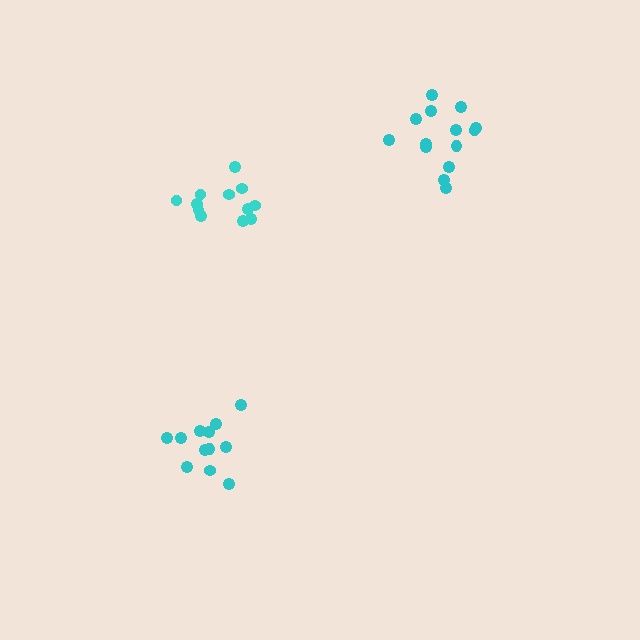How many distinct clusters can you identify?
There are 3 distinct clusters.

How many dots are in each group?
Group 1: 14 dots, Group 2: 12 dots, Group 3: 12 dots (38 total).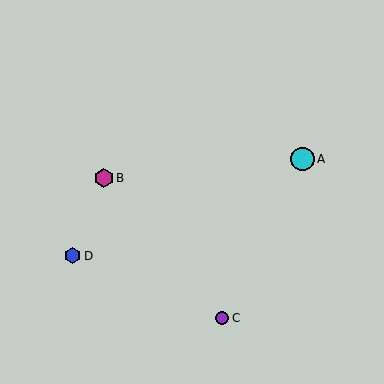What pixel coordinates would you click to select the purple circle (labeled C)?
Click at (222, 318) to select the purple circle C.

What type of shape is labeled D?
Shape D is a blue hexagon.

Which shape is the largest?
The cyan circle (labeled A) is the largest.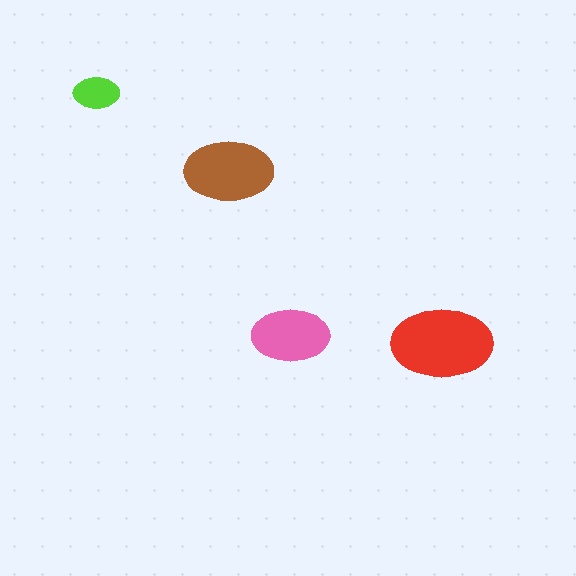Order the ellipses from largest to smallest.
the red one, the brown one, the pink one, the lime one.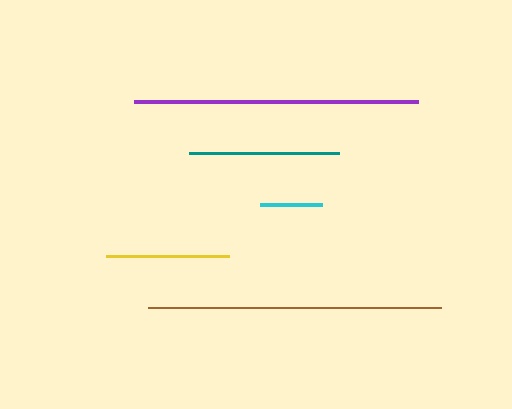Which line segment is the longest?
The brown line is the longest at approximately 293 pixels.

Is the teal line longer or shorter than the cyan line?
The teal line is longer than the cyan line.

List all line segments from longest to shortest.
From longest to shortest: brown, purple, teal, yellow, cyan.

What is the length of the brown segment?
The brown segment is approximately 293 pixels long.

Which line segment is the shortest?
The cyan line is the shortest at approximately 61 pixels.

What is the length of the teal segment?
The teal segment is approximately 150 pixels long.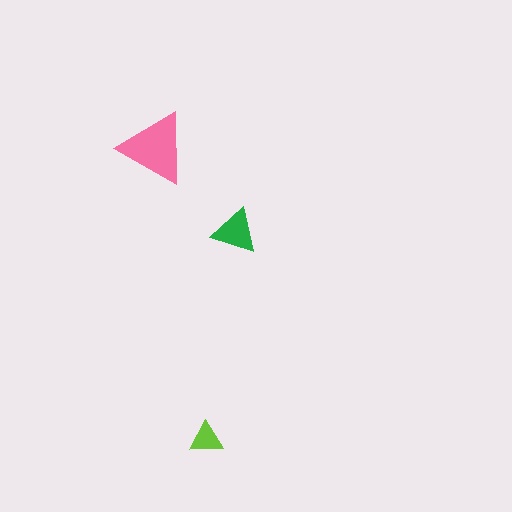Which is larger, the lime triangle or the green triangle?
The green one.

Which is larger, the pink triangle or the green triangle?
The pink one.